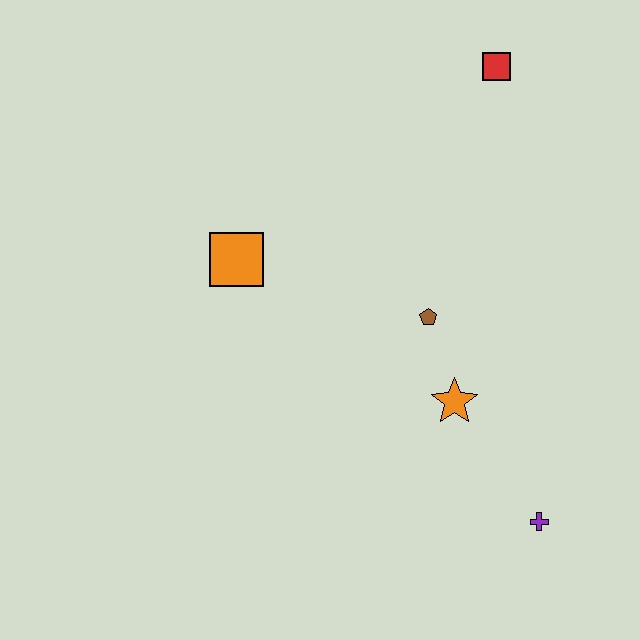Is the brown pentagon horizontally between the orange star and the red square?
No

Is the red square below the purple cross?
No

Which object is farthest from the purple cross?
The red square is farthest from the purple cross.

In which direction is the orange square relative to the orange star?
The orange square is to the left of the orange star.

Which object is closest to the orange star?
The brown pentagon is closest to the orange star.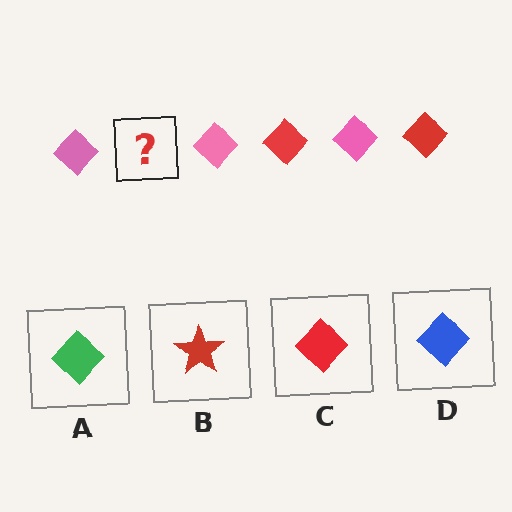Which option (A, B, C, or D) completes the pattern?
C.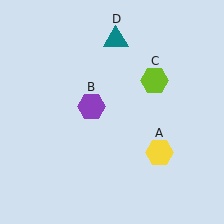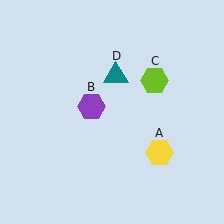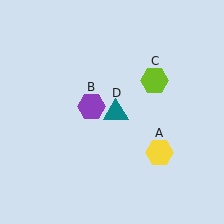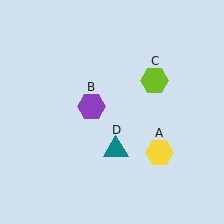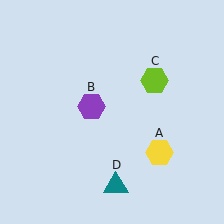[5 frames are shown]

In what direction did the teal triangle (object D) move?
The teal triangle (object D) moved down.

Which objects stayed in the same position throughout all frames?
Yellow hexagon (object A) and purple hexagon (object B) and lime hexagon (object C) remained stationary.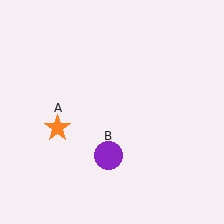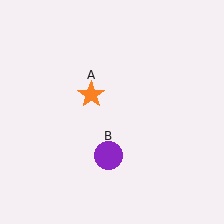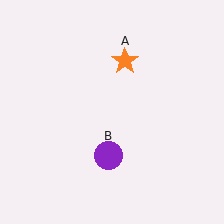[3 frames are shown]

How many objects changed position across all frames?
1 object changed position: orange star (object A).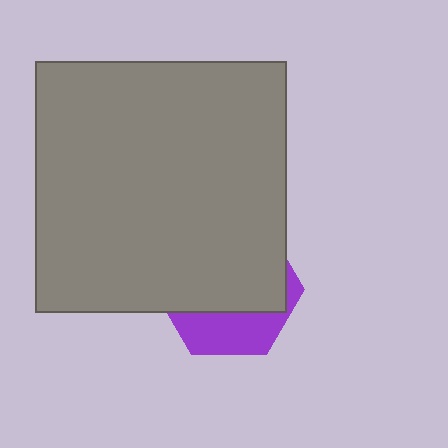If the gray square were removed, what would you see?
You would see the complete purple hexagon.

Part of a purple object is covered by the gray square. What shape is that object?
It is a hexagon.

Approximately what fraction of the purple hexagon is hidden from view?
Roughly 69% of the purple hexagon is hidden behind the gray square.